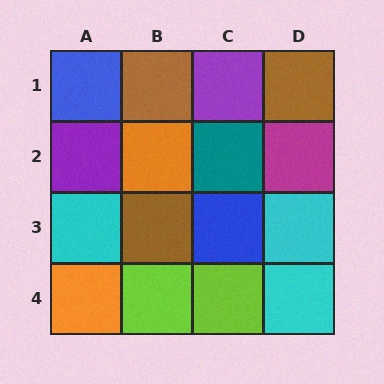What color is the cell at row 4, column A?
Orange.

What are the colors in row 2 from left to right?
Purple, orange, teal, magenta.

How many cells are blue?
2 cells are blue.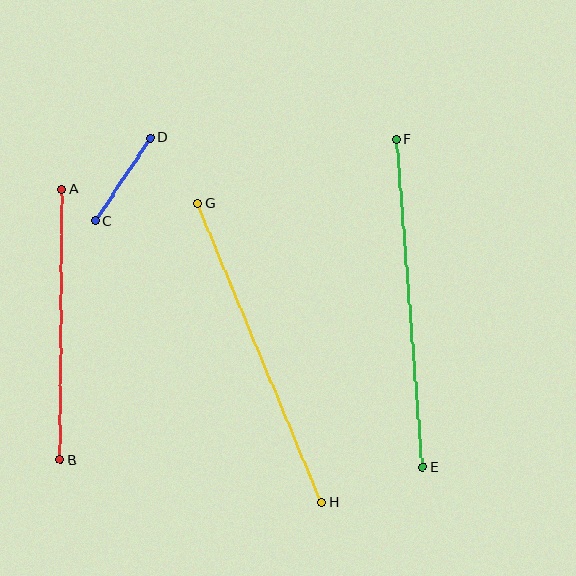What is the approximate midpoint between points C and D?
The midpoint is at approximately (123, 179) pixels.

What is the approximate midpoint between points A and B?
The midpoint is at approximately (61, 324) pixels.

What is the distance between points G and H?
The distance is approximately 323 pixels.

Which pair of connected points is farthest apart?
Points E and F are farthest apart.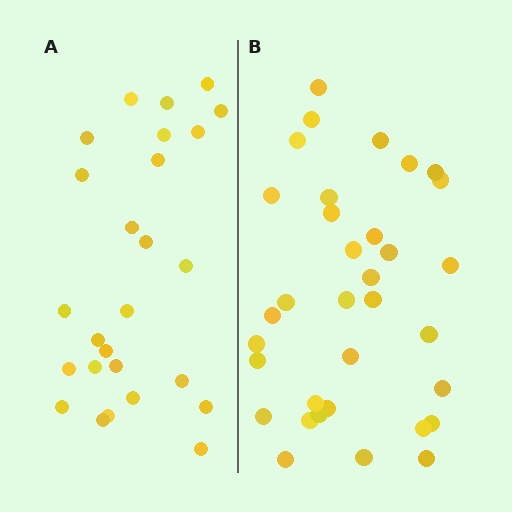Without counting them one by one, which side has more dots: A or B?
Region B (the right region) has more dots.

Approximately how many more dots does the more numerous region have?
Region B has roughly 8 or so more dots than region A.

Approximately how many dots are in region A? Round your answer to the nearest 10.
About 30 dots. (The exact count is 26, which rounds to 30.)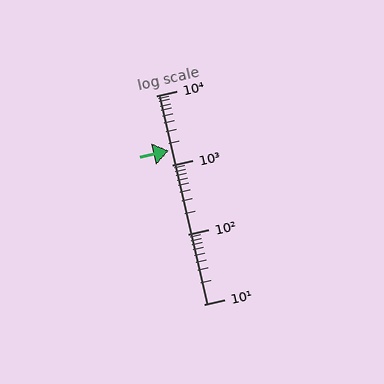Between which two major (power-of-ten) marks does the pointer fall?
The pointer is between 1000 and 10000.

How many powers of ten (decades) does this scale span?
The scale spans 3 decades, from 10 to 10000.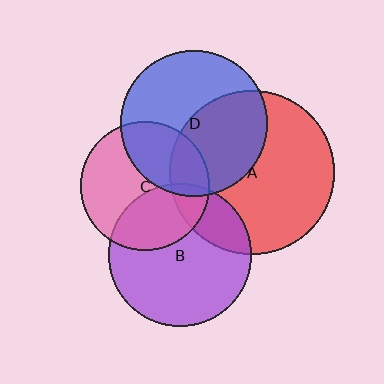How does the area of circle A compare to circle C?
Approximately 1.6 times.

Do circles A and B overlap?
Yes.